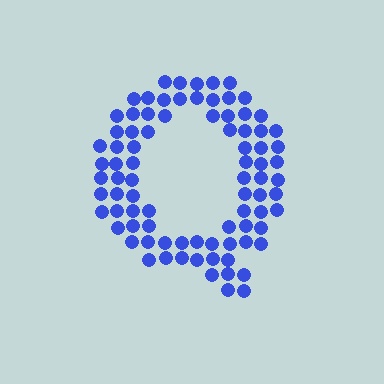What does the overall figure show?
The overall figure shows the letter Q.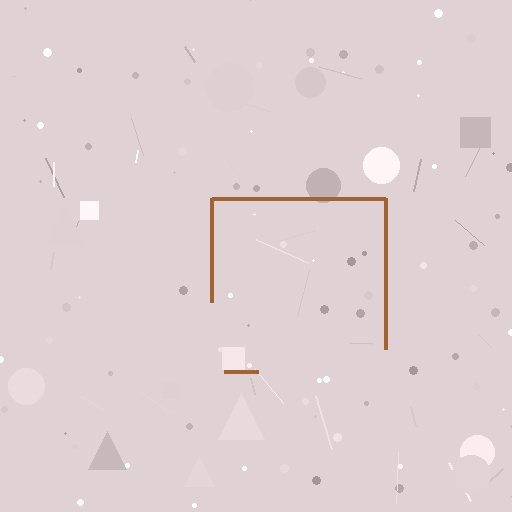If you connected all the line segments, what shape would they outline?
They would outline a square.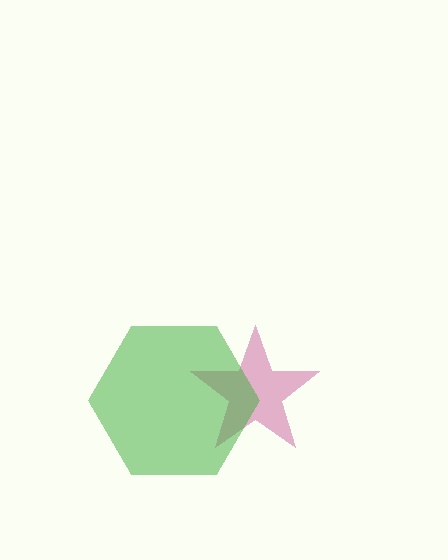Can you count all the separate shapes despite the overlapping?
Yes, there are 2 separate shapes.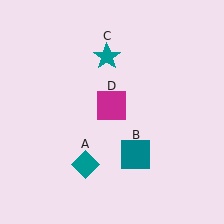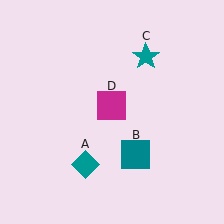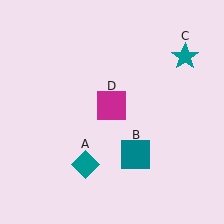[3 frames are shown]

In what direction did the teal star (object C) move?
The teal star (object C) moved right.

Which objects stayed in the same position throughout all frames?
Teal diamond (object A) and teal square (object B) and magenta square (object D) remained stationary.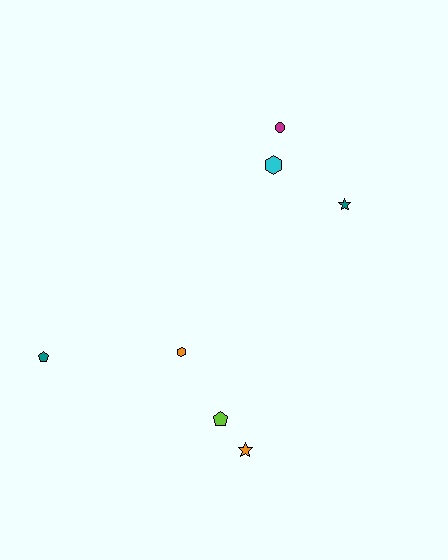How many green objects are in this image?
There are no green objects.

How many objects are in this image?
There are 7 objects.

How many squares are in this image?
There are no squares.